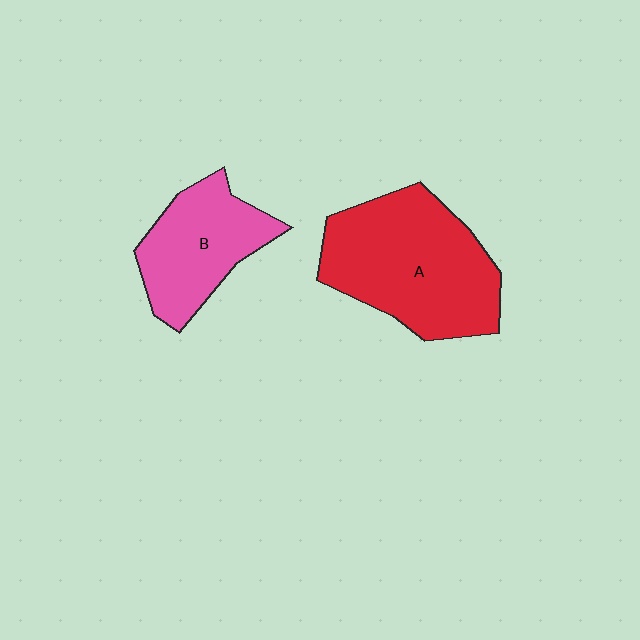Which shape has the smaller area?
Shape B (pink).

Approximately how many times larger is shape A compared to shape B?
Approximately 1.6 times.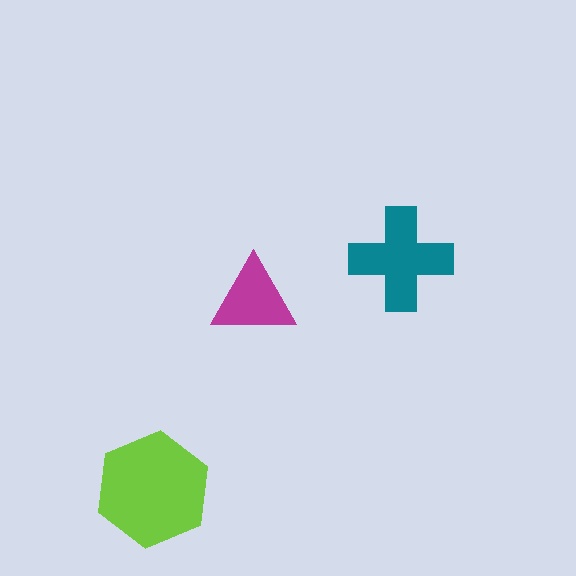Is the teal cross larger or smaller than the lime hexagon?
Smaller.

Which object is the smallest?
The magenta triangle.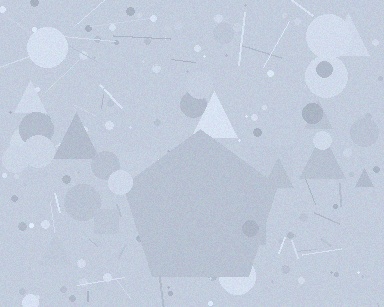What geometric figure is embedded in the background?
A pentagon is embedded in the background.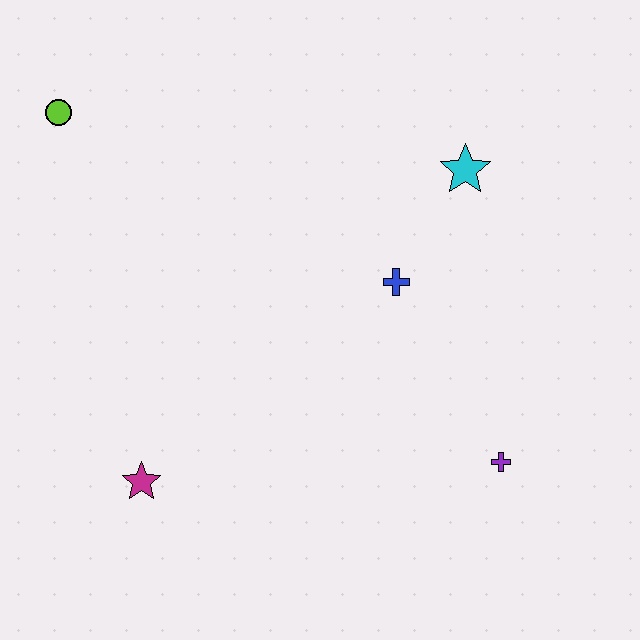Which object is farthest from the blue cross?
The lime circle is farthest from the blue cross.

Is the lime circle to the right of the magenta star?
No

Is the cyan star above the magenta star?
Yes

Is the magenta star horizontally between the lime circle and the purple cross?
Yes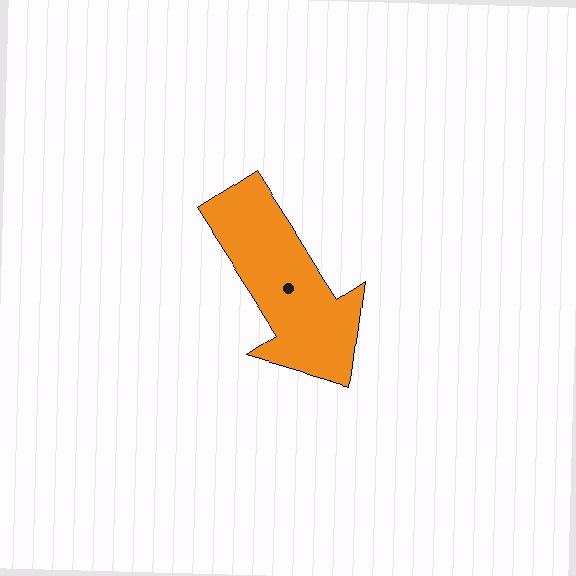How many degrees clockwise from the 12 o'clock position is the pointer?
Approximately 147 degrees.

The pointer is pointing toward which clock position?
Roughly 5 o'clock.